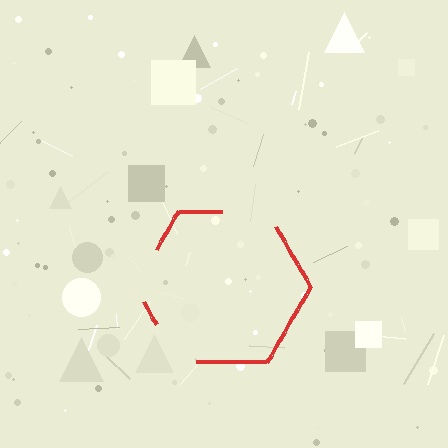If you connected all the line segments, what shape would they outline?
They would outline a hexagon.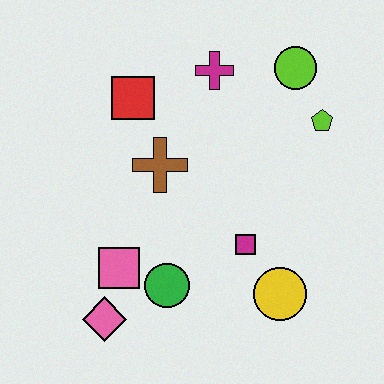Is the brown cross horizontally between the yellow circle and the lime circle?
No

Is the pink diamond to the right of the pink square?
No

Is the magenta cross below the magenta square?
No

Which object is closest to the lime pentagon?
The lime circle is closest to the lime pentagon.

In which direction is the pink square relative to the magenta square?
The pink square is to the left of the magenta square.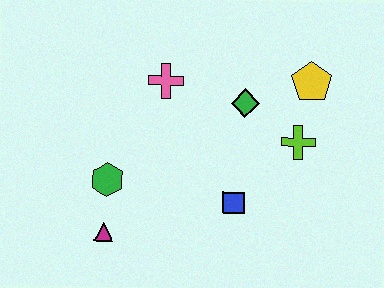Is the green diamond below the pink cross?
Yes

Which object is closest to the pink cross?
The green diamond is closest to the pink cross.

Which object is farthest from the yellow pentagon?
The magenta triangle is farthest from the yellow pentagon.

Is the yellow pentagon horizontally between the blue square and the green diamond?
No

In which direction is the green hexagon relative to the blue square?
The green hexagon is to the left of the blue square.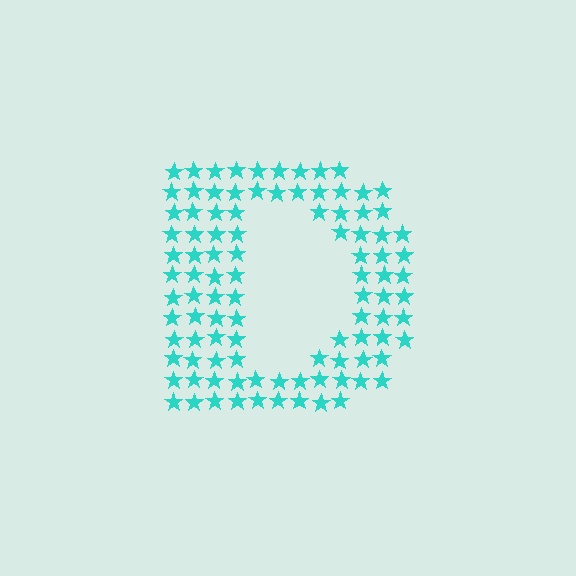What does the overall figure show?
The overall figure shows the letter D.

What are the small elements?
The small elements are stars.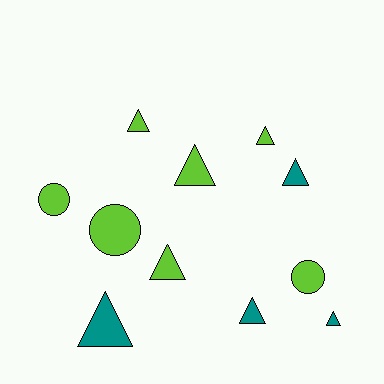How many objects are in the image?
There are 11 objects.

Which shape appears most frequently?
Triangle, with 8 objects.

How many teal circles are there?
There are no teal circles.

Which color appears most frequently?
Lime, with 7 objects.